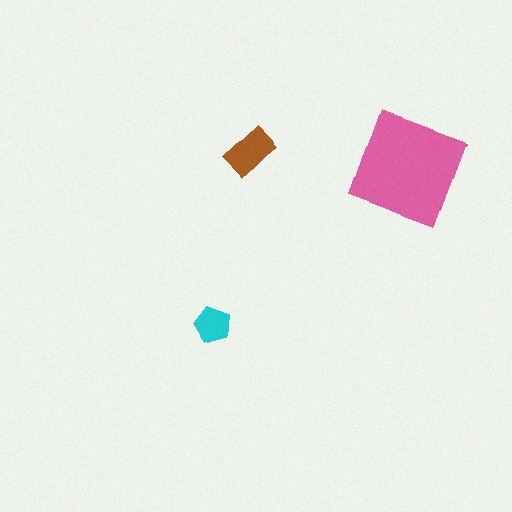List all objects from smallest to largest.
The cyan pentagon, the brown rectangle, the pink diamond.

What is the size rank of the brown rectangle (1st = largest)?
2nd.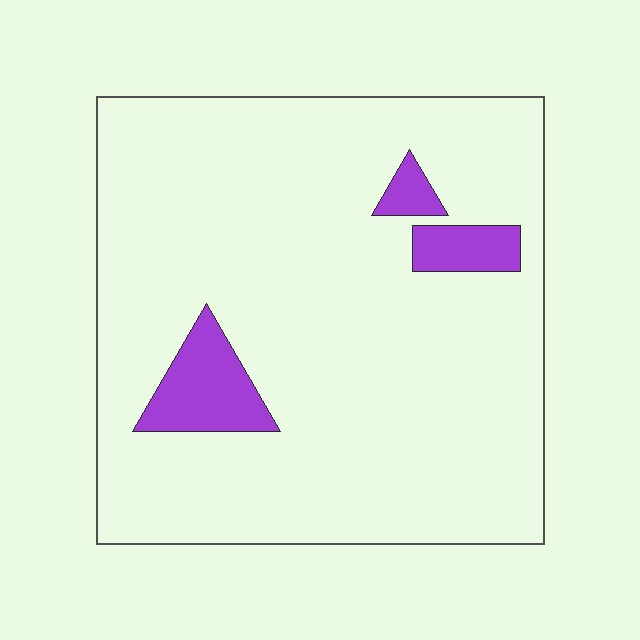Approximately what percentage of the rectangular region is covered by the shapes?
Approximately 10%.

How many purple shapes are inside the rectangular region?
3.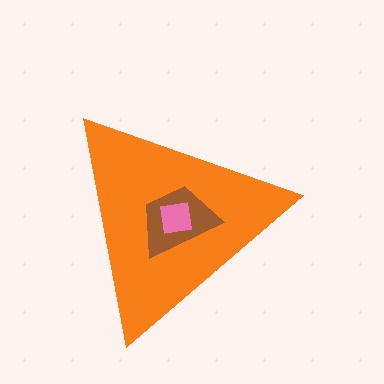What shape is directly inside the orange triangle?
The brown trapezoid.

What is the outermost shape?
The orange triangle.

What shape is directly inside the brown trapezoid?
The pink square.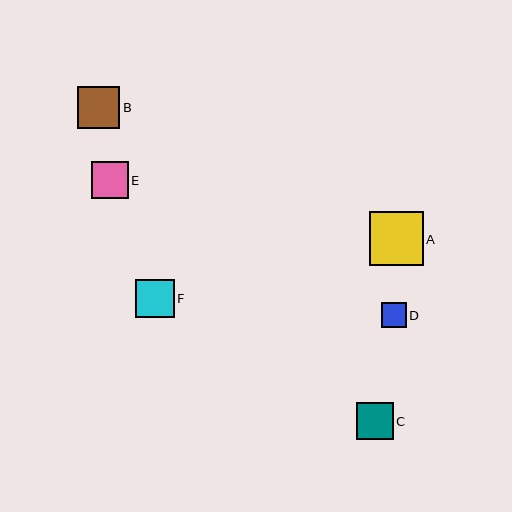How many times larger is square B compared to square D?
Square B is approximately 1.7 times the size of square D.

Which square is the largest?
Square A is the largest with a size of approximately 53 pixels.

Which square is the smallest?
Square D is the smallest with a size of approximately 24 pixels.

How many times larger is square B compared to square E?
Square B is approximately 1.1 times the size of square E.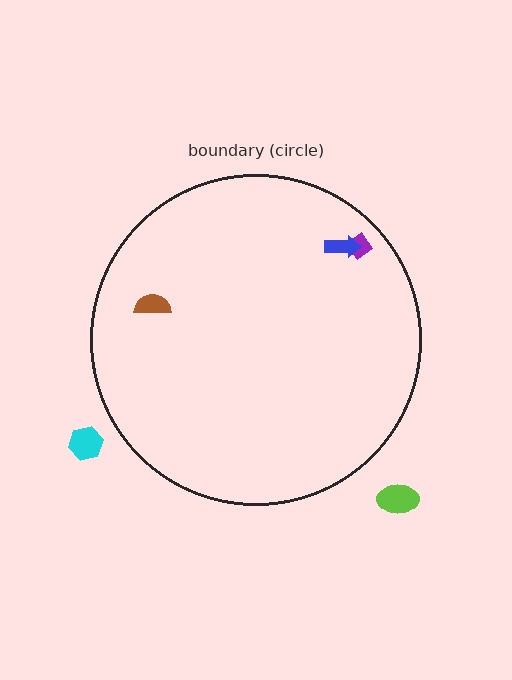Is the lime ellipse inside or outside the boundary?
Outside.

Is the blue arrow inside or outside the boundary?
Inside.